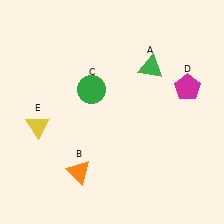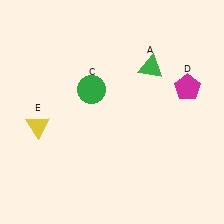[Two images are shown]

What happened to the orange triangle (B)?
The orange triangle (B) was removed in Image 2. It was in the bottom-left area of Image 1.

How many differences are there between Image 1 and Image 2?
There is 1 difference between the two images.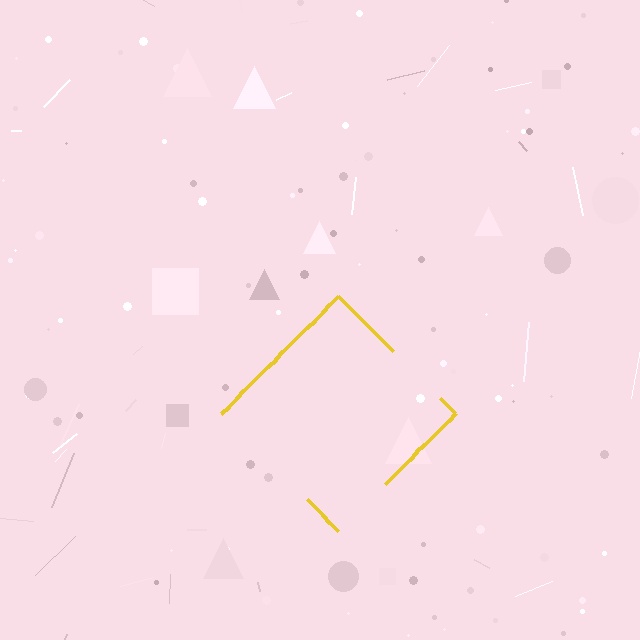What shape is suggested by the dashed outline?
The dashed outline suggests a diamond.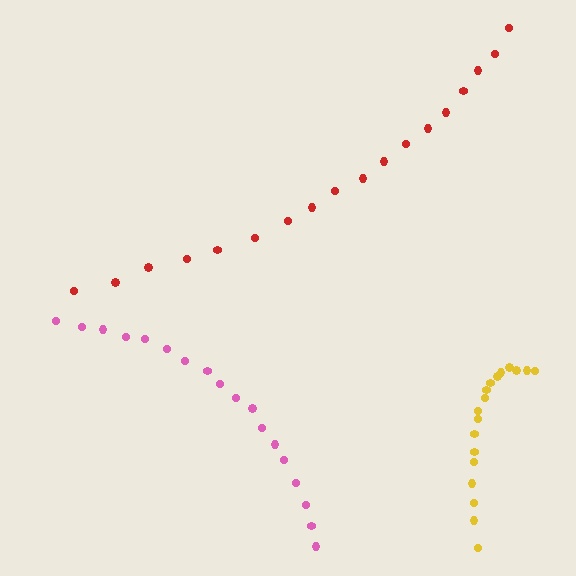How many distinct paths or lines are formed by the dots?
There are 3 distinct paths.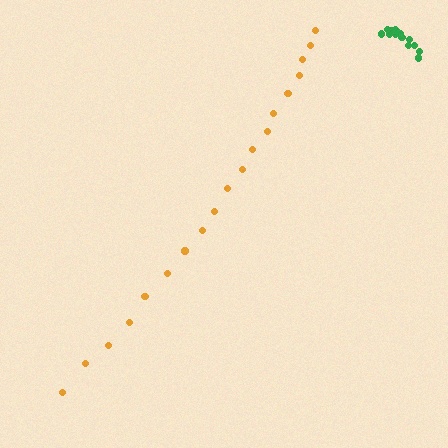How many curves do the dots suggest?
There are 2 distinct paths.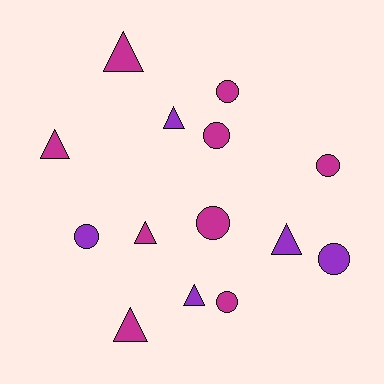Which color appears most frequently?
Magenta, with 9 objects.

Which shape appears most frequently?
Triangle, with 7 objects.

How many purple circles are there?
There are 2 purple circles.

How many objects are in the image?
There are 14 objects.